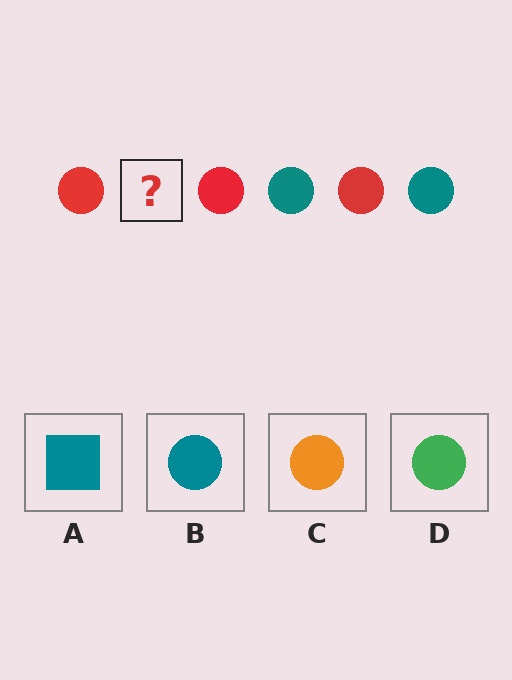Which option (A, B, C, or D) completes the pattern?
B.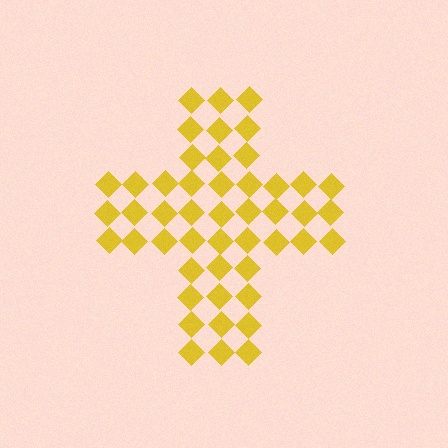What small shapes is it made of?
It is made of small diamonds.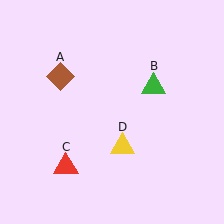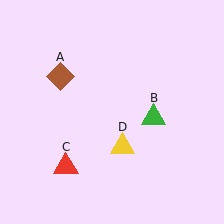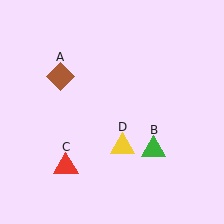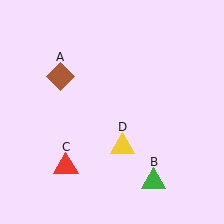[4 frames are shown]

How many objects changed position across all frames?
1 object changed position: green triangle (object B).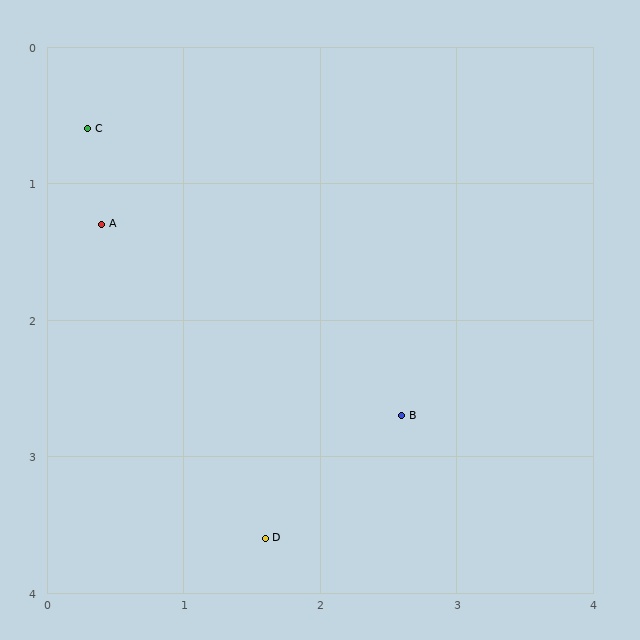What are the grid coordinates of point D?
Point D is at approximately (1.6, 3.6).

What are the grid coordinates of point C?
Point C is at approximately (0.3, 0.6).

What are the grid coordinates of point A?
Point A is at approximately (0.4, 1.3).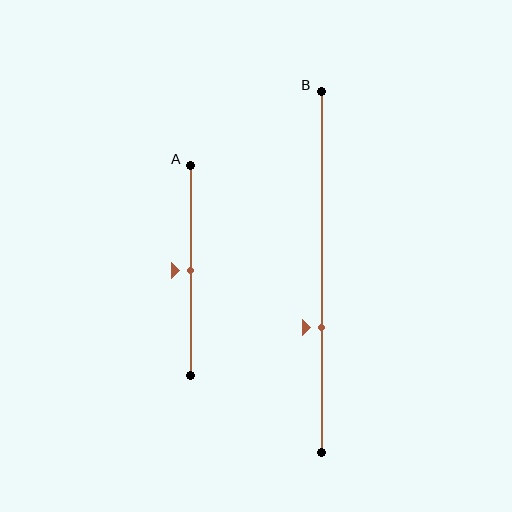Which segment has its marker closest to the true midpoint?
Segment A has its marker closest to the true midpoint.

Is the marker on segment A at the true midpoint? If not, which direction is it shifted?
Yes, the marker on segment A is at the true midpoint.